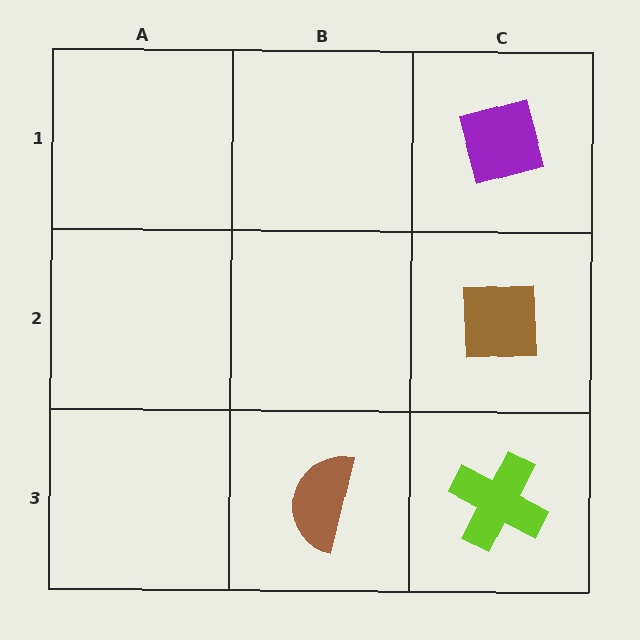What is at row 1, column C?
A purple square.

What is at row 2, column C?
A brown square.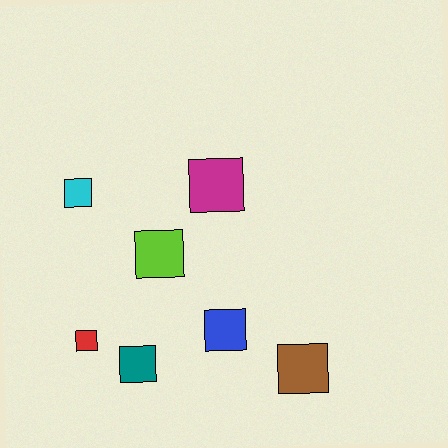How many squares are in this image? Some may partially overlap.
There are 7 squares.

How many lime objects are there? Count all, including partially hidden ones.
There is 1 lime object.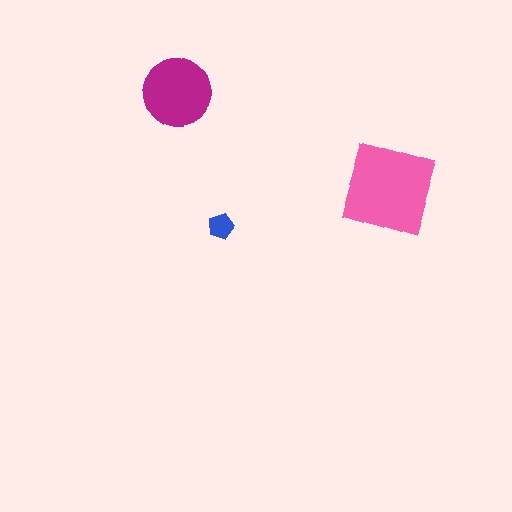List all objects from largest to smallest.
The pink square, the magenta circle, the blue pentagon.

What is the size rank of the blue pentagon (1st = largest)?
3rd.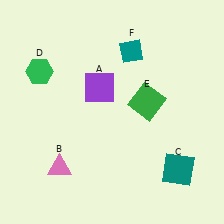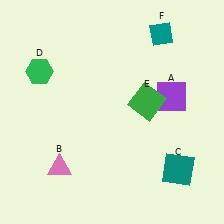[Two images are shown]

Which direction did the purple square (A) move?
The purple square (A) moved right.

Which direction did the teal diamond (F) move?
The teal diamond (F) moved right.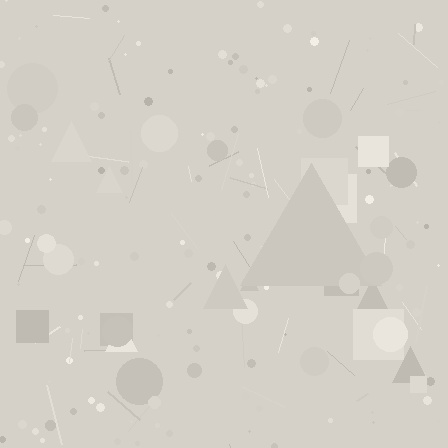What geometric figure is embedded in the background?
A triangle is embedded in the background.